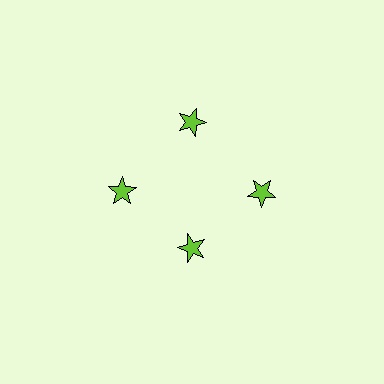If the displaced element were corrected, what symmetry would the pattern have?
It would have 4-fold rotational symmetry — the pattern would map onto itself every 90 degrees.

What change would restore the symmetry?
The symmetry would be restored by moving it outward, back onto the ring so that all 4 stars sit at equal angles and equal distance from the center.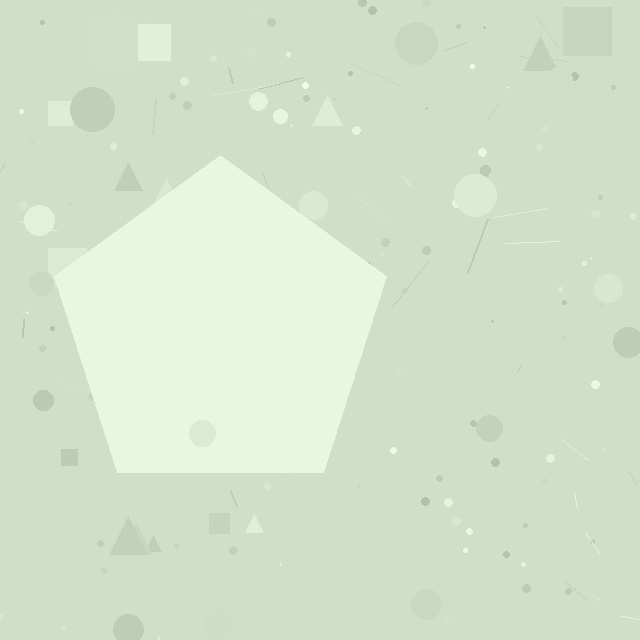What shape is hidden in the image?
A pentagon is hidden in the image.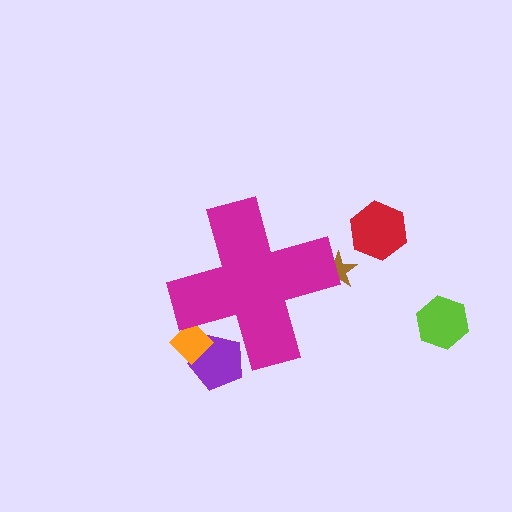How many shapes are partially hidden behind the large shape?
3 shapes are partially hidden.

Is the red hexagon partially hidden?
No, the red hexagon is fully visible.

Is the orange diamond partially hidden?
Yes, the orange diamond is partially hidden behind the magenta cross.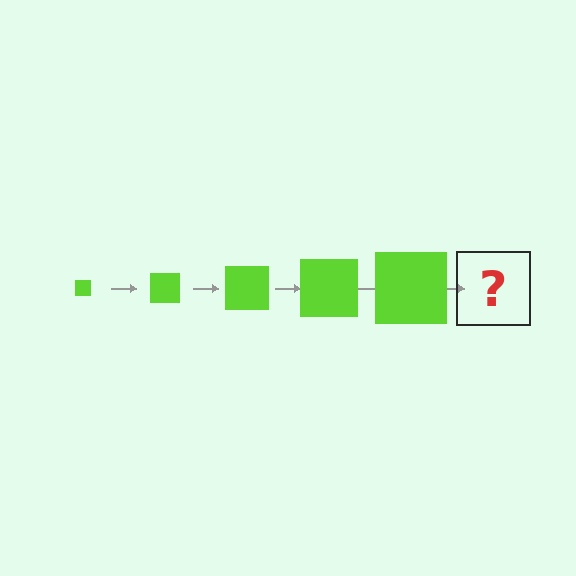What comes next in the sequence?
The next element should be a lime square, larger than the previous one.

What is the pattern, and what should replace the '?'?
The pattern is that the square gets progressively larger each step. The '?' should be a lime square, larger than the previous one.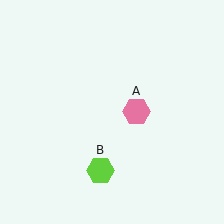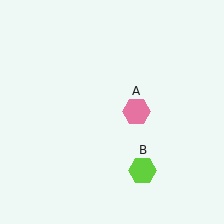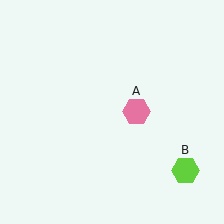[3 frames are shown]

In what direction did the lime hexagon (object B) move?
The lime hexagon (object B) moved right.